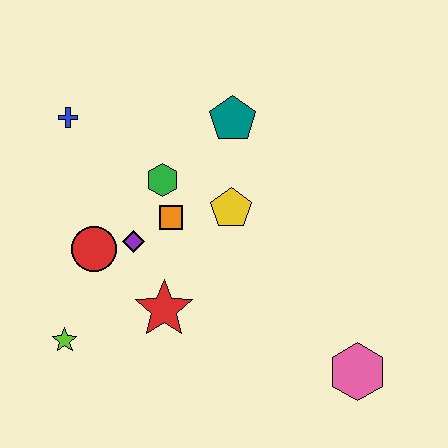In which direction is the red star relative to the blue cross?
The red star is below the blue cross.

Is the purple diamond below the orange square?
Yes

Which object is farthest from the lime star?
The pink hexagon is farthest from the lime star.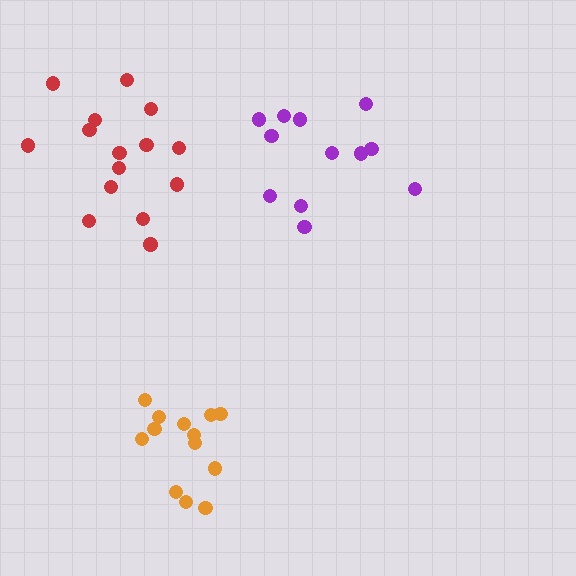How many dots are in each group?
Group 1: 15 dots, Group 2: 13 dots, Group 3: 12 dots (40 total).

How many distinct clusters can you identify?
There are 3 distinct clusters.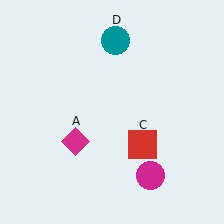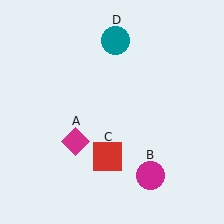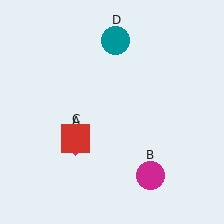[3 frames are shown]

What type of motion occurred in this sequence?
The red square (object C) rotated clockwise around the center of the scene.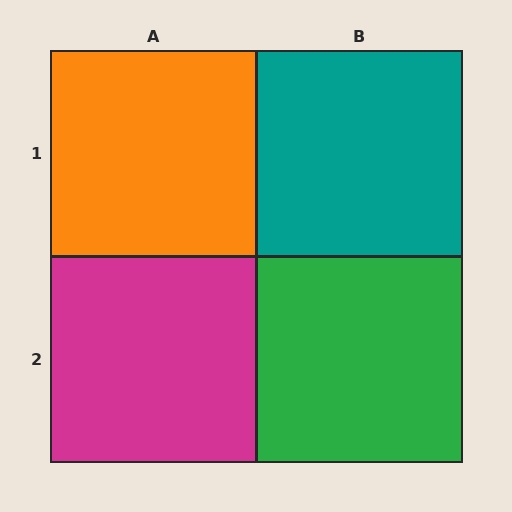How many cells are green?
1 cell is green.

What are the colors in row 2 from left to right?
Magenta, green.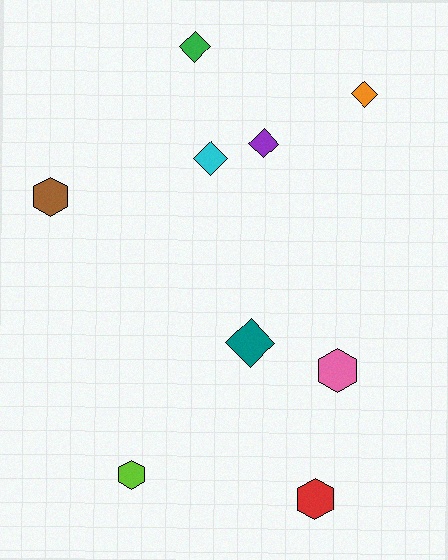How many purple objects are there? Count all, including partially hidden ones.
There is 1 purple object.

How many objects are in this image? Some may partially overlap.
There are 9 objects.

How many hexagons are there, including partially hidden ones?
There are 4 hexagons.